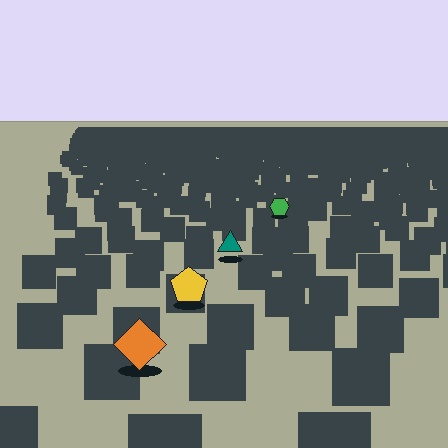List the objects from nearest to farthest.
From nearest to farthest: the orange diamond, the yellow pentagon, the teal triangle, the green hexagon.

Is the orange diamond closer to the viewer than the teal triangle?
Yes. The orange diamond is closer — you can tell from the texture gradient: the ground texture is coarser near it.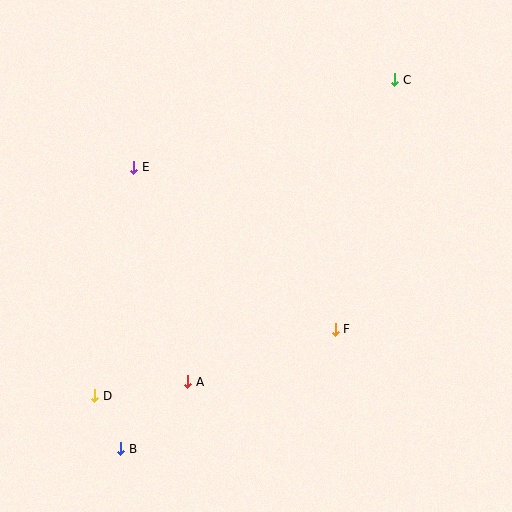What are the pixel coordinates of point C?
Point C is at (395, 80).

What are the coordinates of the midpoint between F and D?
The midpoint between F and D is at (215, 362).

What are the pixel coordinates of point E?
Point E is at (134, 167).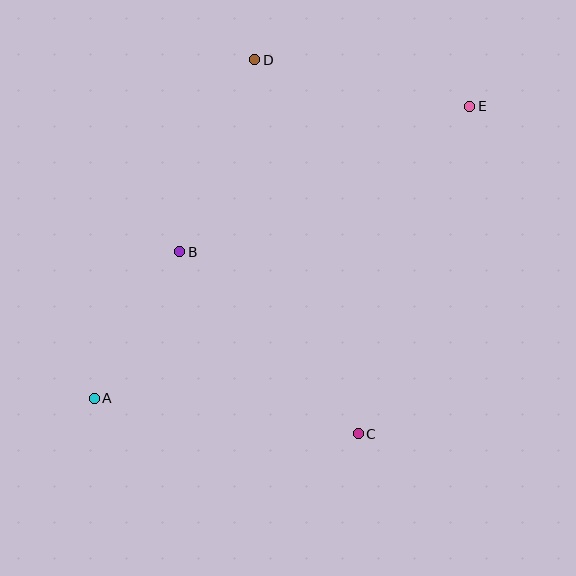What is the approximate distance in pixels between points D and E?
The distance between D and E is approximately 220 pixels.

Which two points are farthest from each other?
Points A and E are farthest from each other.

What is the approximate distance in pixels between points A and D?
The distance between A and D is approximately 374 pixels.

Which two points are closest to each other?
Points A and B are closest to each other.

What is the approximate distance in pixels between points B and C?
The distance between B and C is approximately 255 pixels.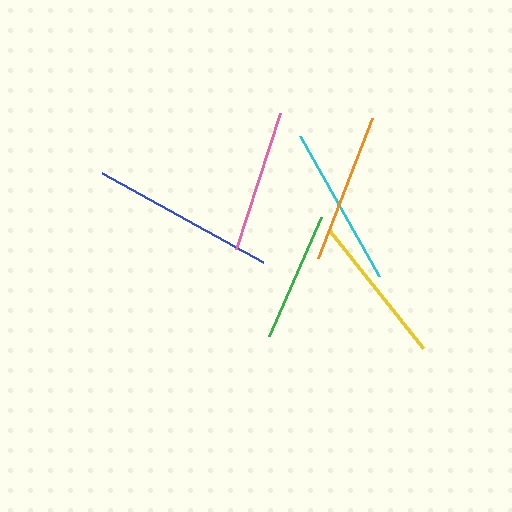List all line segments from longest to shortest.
From longest to shortest: blue, cyan, yellow, orange, pink, green.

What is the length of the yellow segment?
The yellow segment is approximately 151 pixels long.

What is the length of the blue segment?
The blue segment is approximately 184 pixels long.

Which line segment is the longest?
The blue line is the longest at approximately 184 pixels.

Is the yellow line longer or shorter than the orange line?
The yellow line is longer than the orange line.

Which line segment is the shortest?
The green line is the shortest at approximately 130 pixels.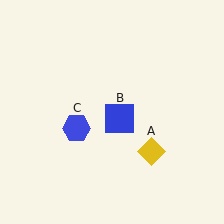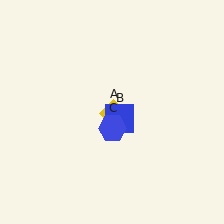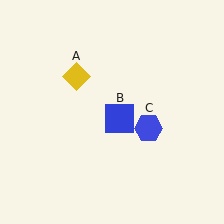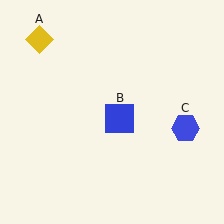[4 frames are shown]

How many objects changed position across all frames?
2 objects changed position: yellow diamond (object A), blue hexagon (object C).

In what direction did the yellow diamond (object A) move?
The yellow diamond (object A) moved up and to the left.